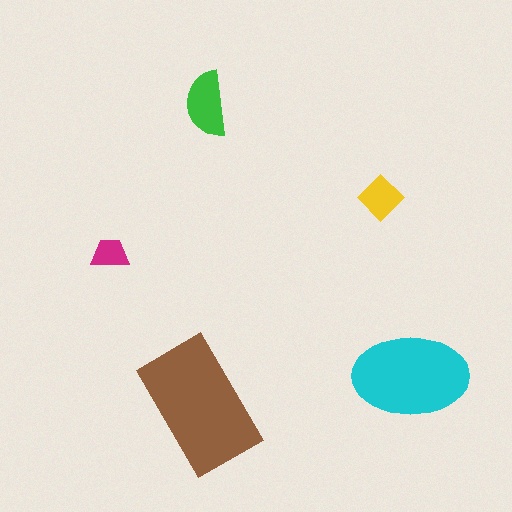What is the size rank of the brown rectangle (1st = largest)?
1st.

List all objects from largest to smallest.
The brown rectangle, the cyan ellipse, the green semicircle, the yellow diamond, the magenta trapezoid.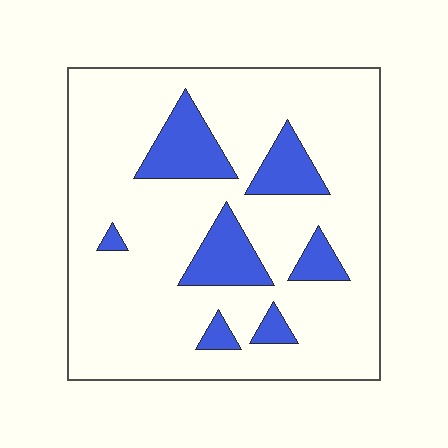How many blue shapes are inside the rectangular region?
7.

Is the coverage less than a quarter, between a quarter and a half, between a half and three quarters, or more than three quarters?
Less than a quarter.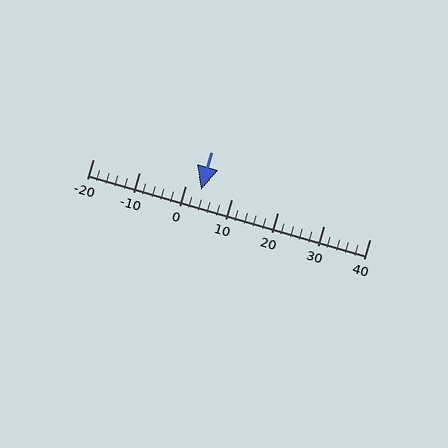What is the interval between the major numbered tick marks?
The major tick marks are spaced 10 units apart.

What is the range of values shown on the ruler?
The ruler shows values from -20 to 40.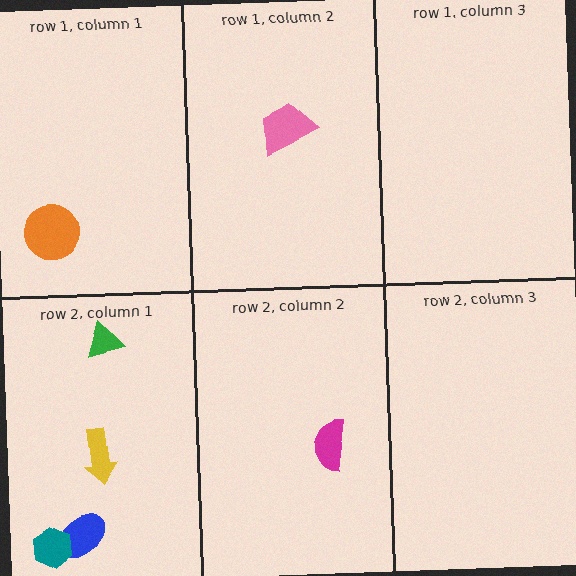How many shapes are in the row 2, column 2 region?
1.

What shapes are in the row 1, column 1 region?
The orange circle.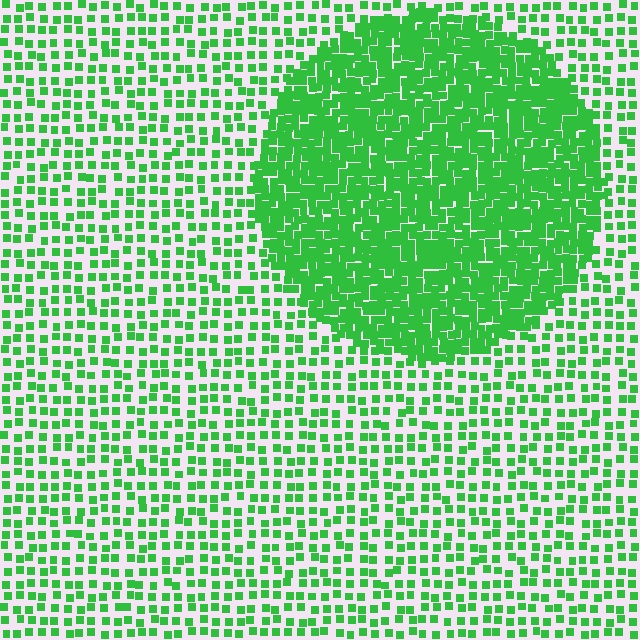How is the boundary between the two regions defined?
The boundary is defined by a change in element density (approximately 2.5x ratio). All elements are the same color, size, and shape.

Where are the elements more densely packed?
The elements are more densely packed inside the circle boundary.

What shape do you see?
I see a circle.